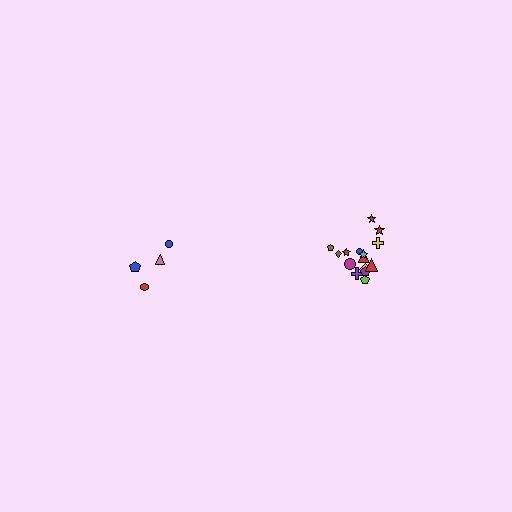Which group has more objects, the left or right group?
The right group.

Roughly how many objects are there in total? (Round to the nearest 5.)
Roughly 20 objects in total.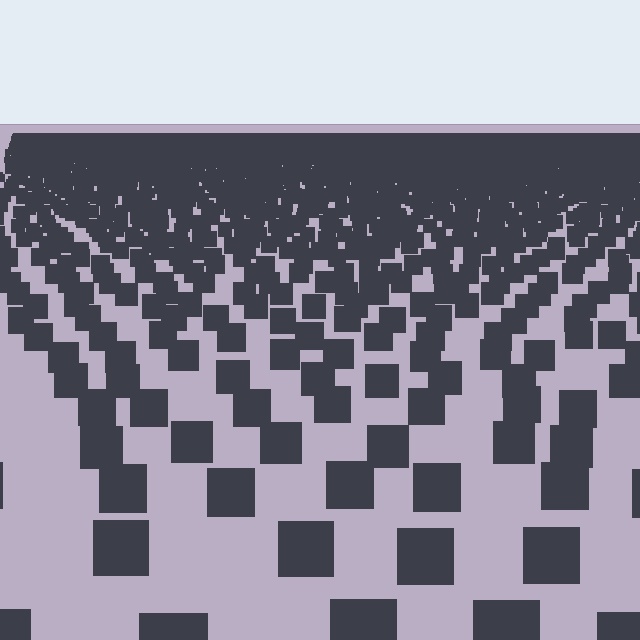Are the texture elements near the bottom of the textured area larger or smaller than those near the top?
Larger. Near the bottom, elements are closer to the viewer and appear at a bigger on-screen size.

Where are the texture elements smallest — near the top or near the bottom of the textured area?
Near the top.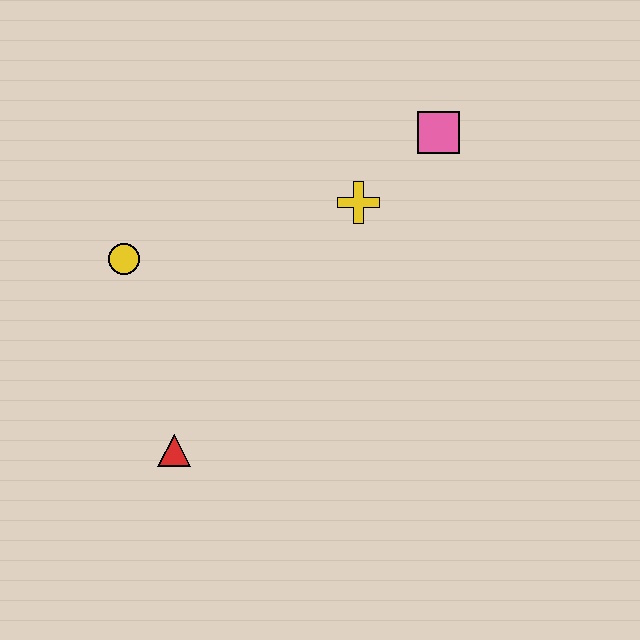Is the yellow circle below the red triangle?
No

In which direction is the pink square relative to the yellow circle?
The pink square is to the right of the yellow circle.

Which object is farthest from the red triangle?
The pink square is farthest from the red triangle.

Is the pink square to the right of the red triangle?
Yes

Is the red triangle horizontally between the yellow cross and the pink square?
No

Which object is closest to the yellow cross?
The pink square is closest to the yellow cross.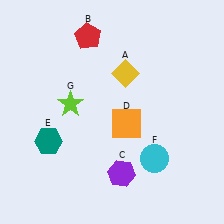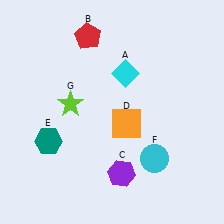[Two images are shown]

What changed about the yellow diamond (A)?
In Image 1, A is yellow. In Image 2, it changed to cyan.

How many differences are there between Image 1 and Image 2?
There is 1 difference between the two images.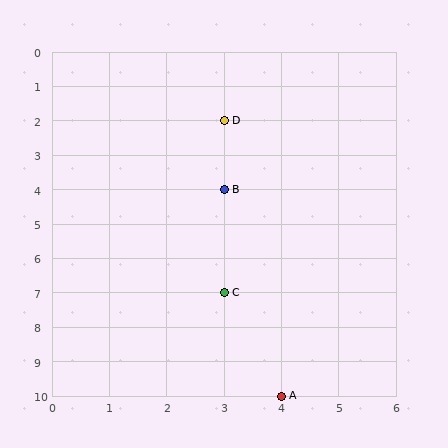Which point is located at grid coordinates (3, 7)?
Point C is at (3, 7).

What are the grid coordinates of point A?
Point A is at grid coordinates (4, 10).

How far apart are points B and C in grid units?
Points B and C are 3 rows apart.